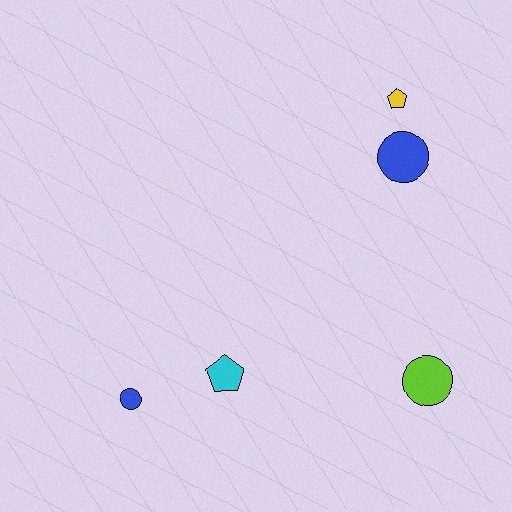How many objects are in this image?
There are 5 objects.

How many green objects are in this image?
There are no green objects.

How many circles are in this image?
There are 3 circles.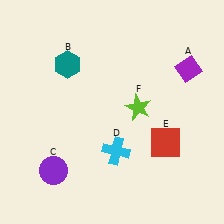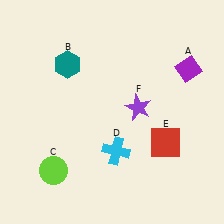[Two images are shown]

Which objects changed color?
C changed from purple to lime. F changed from lime to purple.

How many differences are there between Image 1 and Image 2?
There are 2 differences between the two images.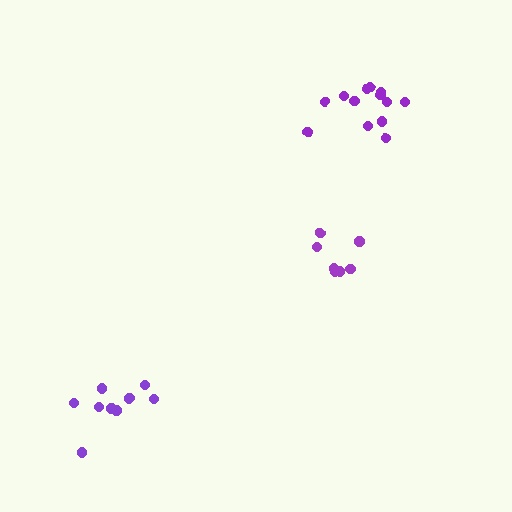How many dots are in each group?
Group 1: 10 dots, Group 2: 7 dots, Group 3: 13 dots (30 total).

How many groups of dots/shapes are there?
There are 3 groups.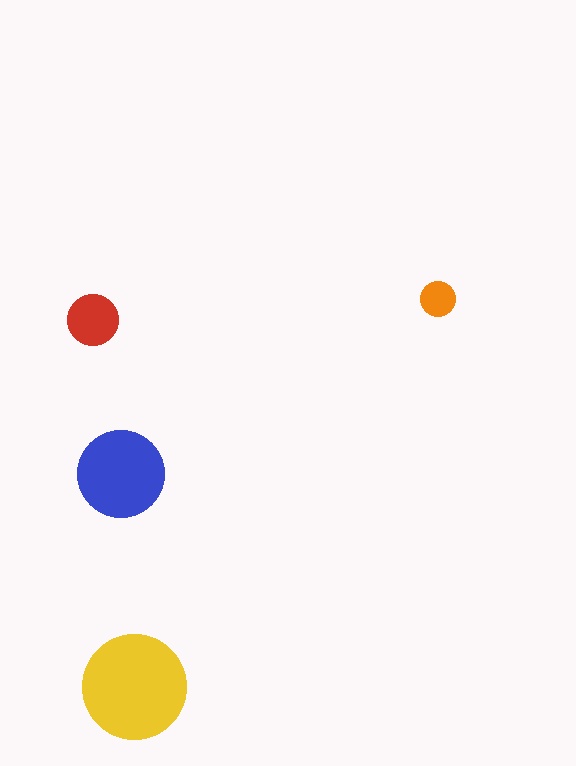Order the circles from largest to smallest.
the yellow one, the blue one, the red one, the orange one.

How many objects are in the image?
There are 4 objects in the image.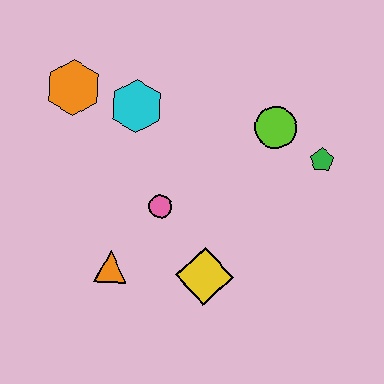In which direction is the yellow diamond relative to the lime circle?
The yellow diamond is below the lime circle.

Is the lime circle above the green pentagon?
Yes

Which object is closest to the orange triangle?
The pink circle is closest to the orange triangle.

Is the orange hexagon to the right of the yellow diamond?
No